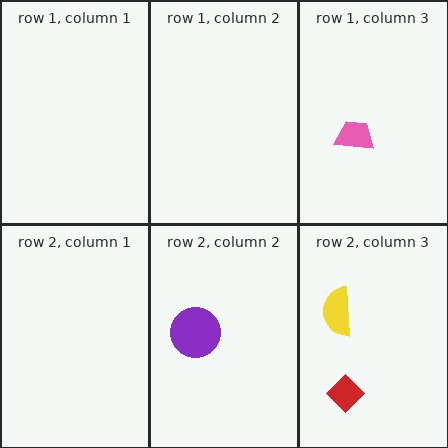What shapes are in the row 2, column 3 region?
The yellow semicircle, the red diamond.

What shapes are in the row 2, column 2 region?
The purple circle.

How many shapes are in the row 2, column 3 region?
2.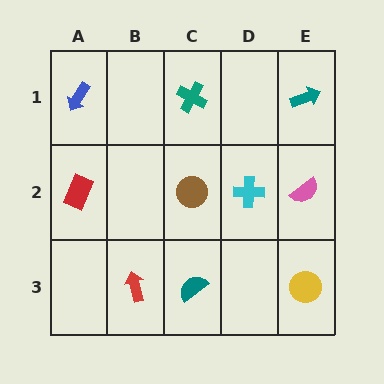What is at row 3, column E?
A yellow circle.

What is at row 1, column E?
A teal arrow.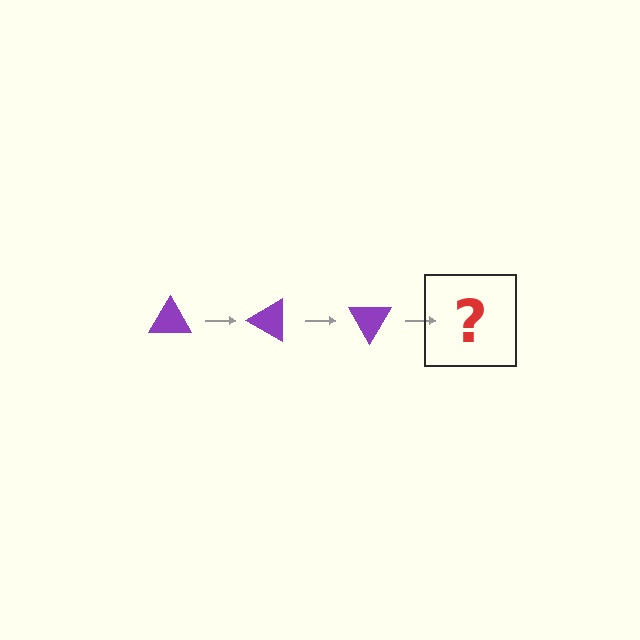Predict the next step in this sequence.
The next step is a purple triangle rotated 90 degrees.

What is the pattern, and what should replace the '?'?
The pattern is that the triangle rotates 30 degrees each step. The '?' should be a purple triangle rotated 90 degrees.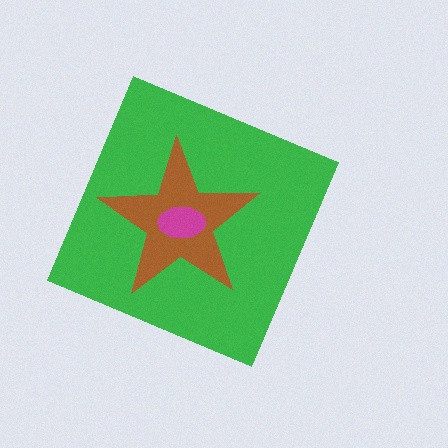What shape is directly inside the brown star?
The magenta ellipse.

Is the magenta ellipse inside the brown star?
Yes.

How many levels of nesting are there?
3.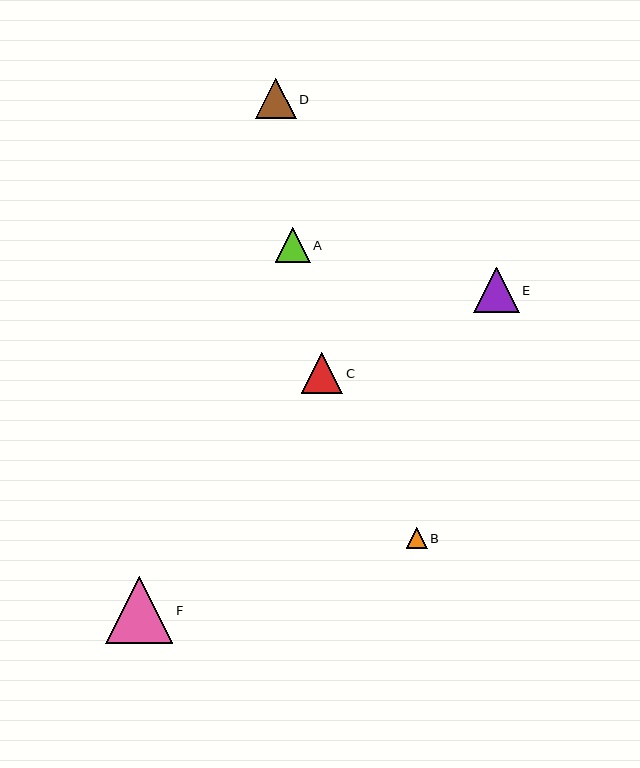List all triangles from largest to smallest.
From largest to smallest: F, E, C, D, A, B.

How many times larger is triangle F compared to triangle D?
Triangle F is approximately 1.6 times the size of triangle D.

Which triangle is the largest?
Triangle F is the largest with a size of approximately 67 pixels.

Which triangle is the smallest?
Triangle B is the smallest with a size of approximately 21 pixels.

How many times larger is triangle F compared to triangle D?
Triangle F is approximately 1.6 times the size of triangle D.